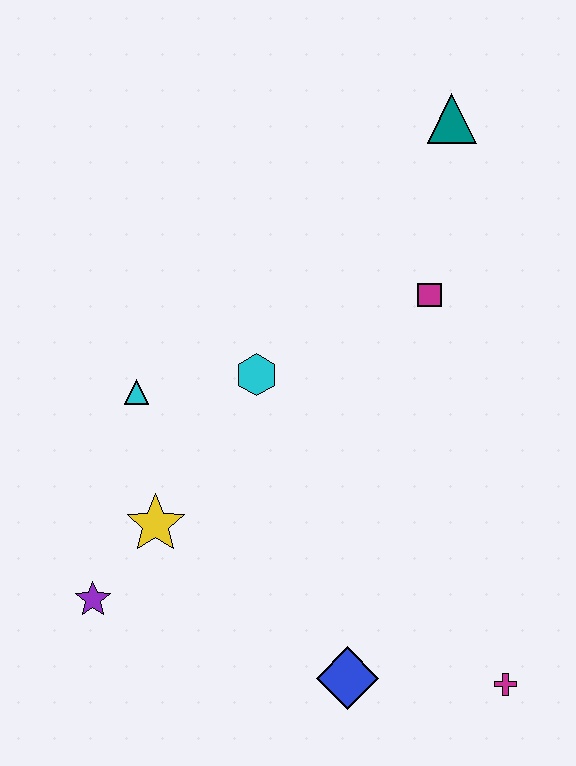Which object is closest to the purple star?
The yellow star is closest to the purple star.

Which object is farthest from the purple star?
The teal triangle is farthest from the purple star.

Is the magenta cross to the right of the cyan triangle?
Yes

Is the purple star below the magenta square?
Yes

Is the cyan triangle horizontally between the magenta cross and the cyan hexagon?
No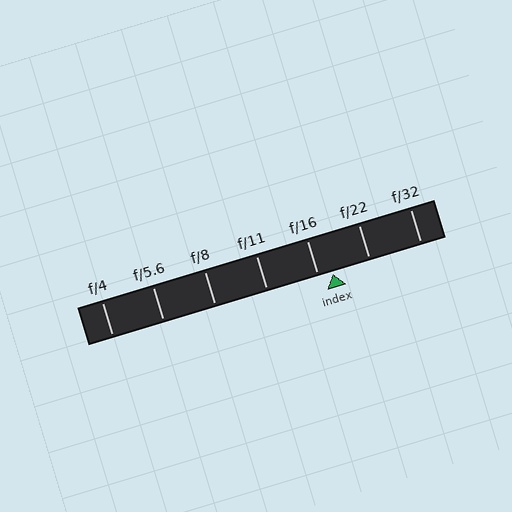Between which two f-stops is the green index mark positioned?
The index mark is between f/16 and f/22.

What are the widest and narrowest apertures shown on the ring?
The widest aperture shown is f/4 and the narrowest is f/32.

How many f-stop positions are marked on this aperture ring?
There are 7 f-stop positions marked.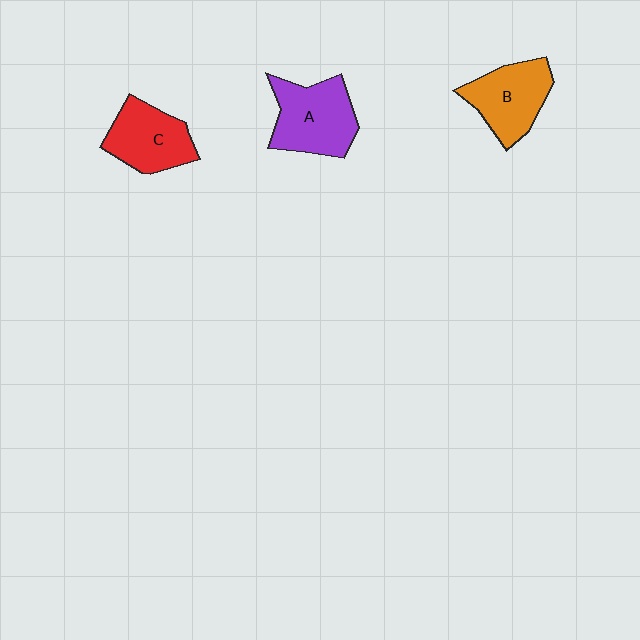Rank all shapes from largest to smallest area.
From largest to smallest: A (purple), B (orange), C (red).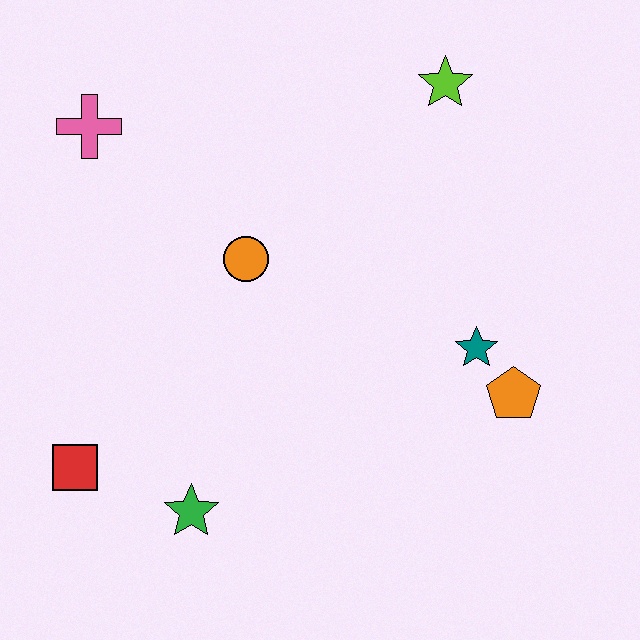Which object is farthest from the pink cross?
The orange pentagon is farthest from the pink cross.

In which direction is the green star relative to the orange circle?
The green star is below the orange circle.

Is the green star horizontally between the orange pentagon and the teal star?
No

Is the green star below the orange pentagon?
Yes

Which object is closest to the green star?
The red square is closest to the green star.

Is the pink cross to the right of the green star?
No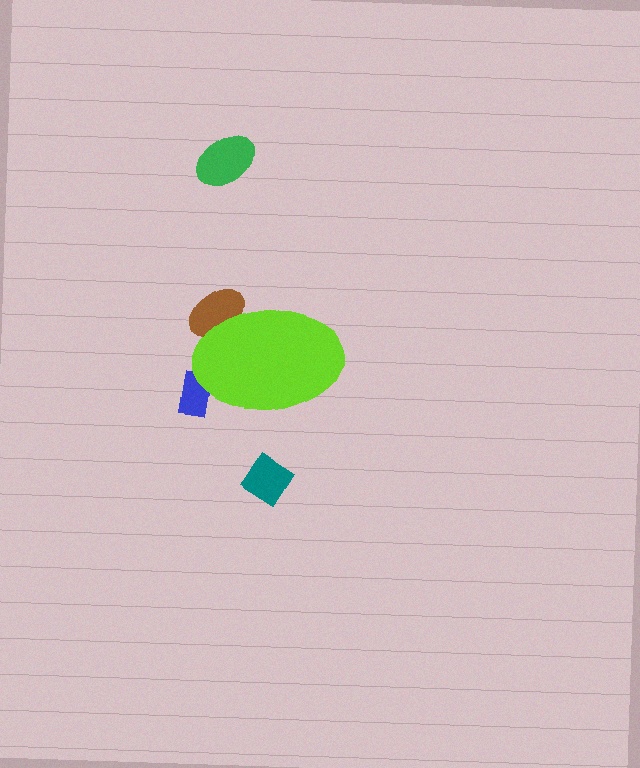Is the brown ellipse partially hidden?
Yes, the brown ellipse is partially hidden behind the lime ellipse.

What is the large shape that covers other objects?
A lime ellipse.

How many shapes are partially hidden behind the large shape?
2 shapes are partially hidden.